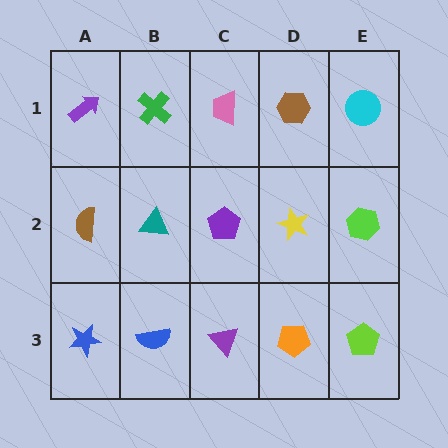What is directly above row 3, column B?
A teal triangle.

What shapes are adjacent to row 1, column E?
A lime hexagon (row 2, column E), a brown hexagon (row 1, column D).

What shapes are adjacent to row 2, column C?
A pink trapezoid (row 1, column C), a purple triangle (row 3, column C), a teal triangle (row 2, column B), a yellow star (row 2, column D).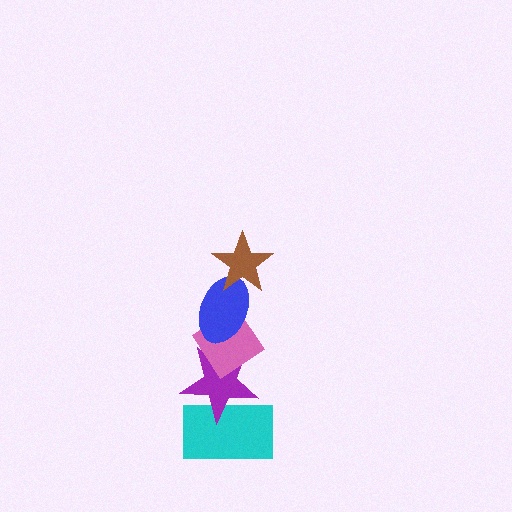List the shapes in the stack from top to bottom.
From top to bottom: the brown star, the blue ellipse, the pink diamond, the purple star, the cyan rectangle.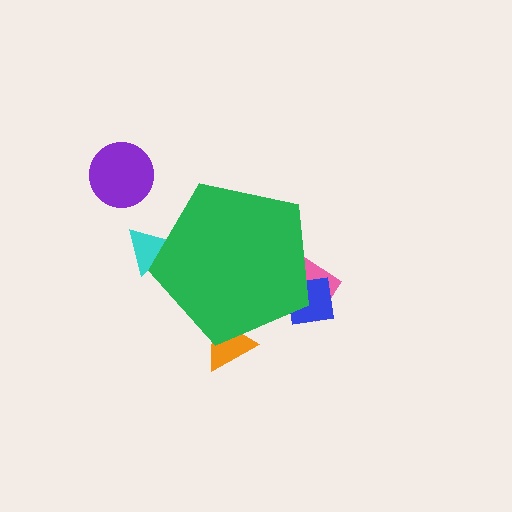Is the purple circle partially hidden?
No, the purple circle is fully visible.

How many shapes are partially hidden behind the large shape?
4 shapes are partially hidden.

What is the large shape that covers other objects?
A green pentagon.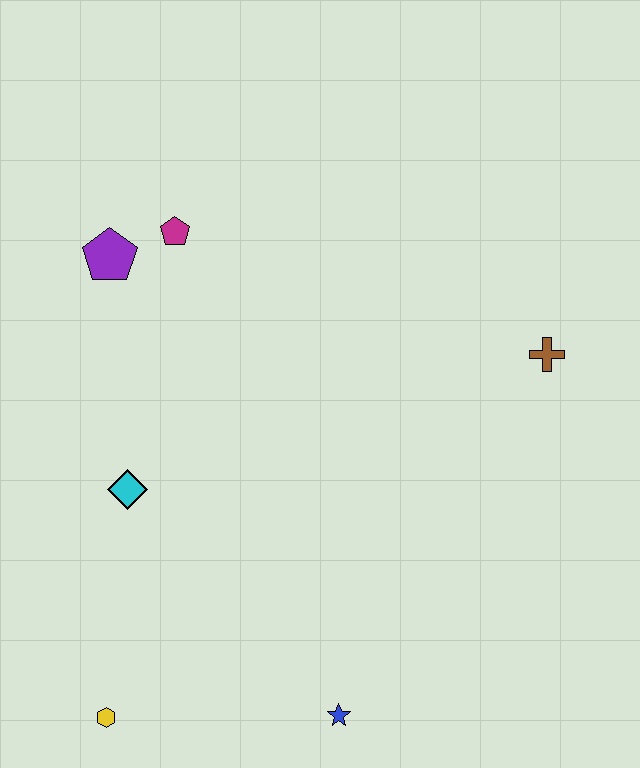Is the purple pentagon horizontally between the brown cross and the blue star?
No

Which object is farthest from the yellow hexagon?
The brown cross is farthest from the yellow hexagon.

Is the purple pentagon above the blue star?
Yes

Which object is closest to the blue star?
The yellow hexagon is closest to the blue star.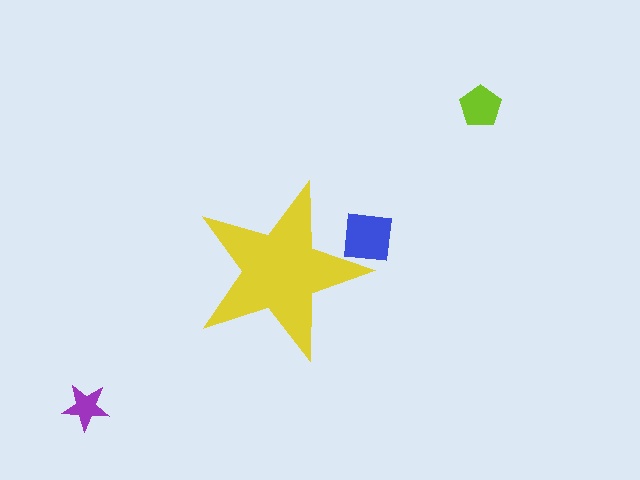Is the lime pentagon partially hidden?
No, the lime pentagon is fully visible.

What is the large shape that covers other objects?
A yellow star.